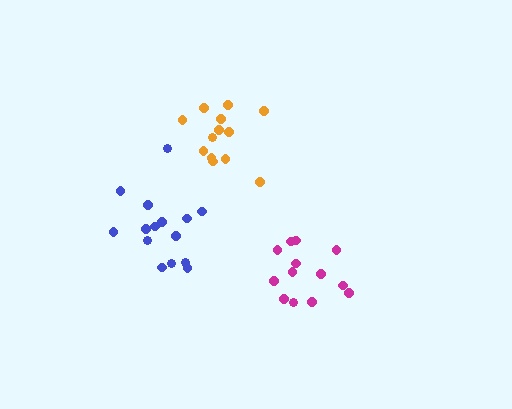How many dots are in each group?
Group 1: 13 dots, Group 2: 13 dots, Group 3: 15 dots (41 total).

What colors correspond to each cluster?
The clusters are colored: magenta, orange, blue.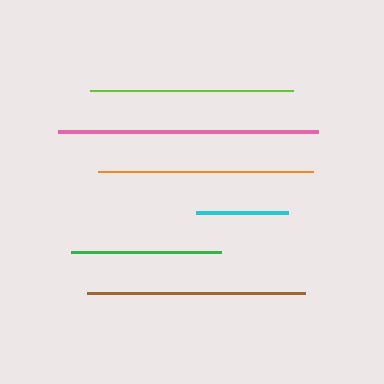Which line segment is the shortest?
The cyan line is the shortest at approximately 92 pixels.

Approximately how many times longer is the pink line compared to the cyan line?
The pink line is approximately 2.8 times the length of the cyan line.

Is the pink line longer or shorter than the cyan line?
The pink line is longer than the cyan line.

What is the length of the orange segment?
The orange segment is approximately 215 pixels long.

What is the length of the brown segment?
The brown segment is approximately 218 pixels long.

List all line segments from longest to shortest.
From longest to shortest: pink, brown, orange, lime, green, cyan.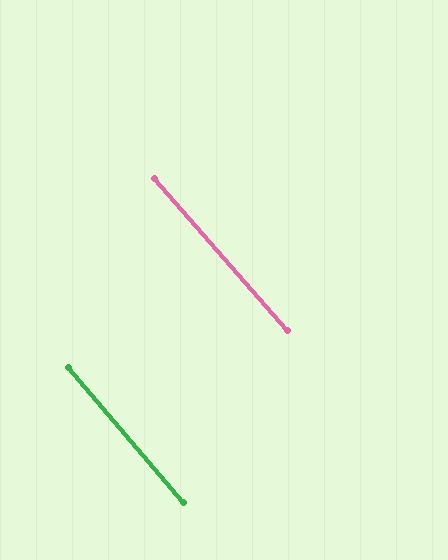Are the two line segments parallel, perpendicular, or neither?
Parallel — their directions differ by only 1.0°.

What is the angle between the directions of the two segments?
Approximately 1 degree.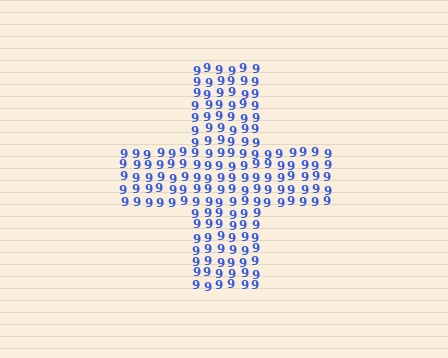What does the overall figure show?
The overall figure shows a cross.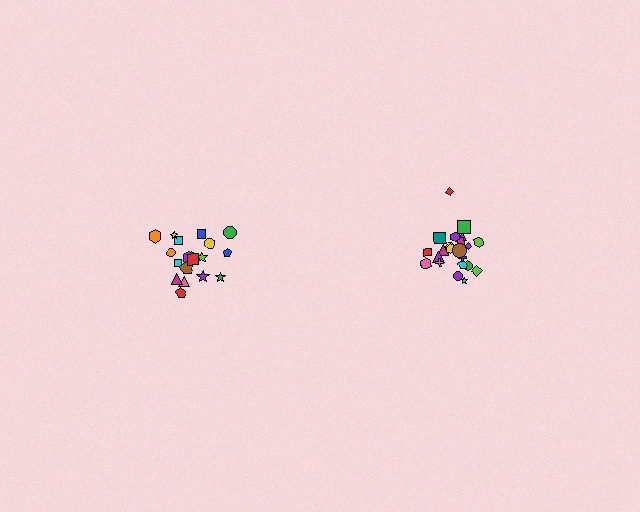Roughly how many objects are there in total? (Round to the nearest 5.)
Roughly 40 objects in total.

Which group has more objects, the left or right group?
The right group.